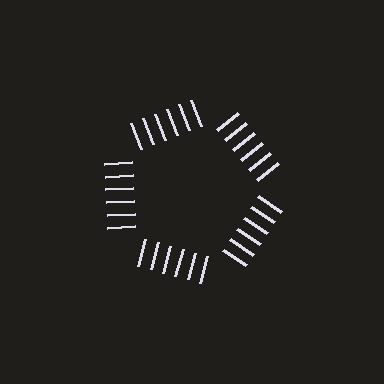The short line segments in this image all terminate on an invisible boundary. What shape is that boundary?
An illusory pentagon — the line segments terminate on its edges but no continuous stroke is drawn.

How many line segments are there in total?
30 — 6 along each of the 5 edges.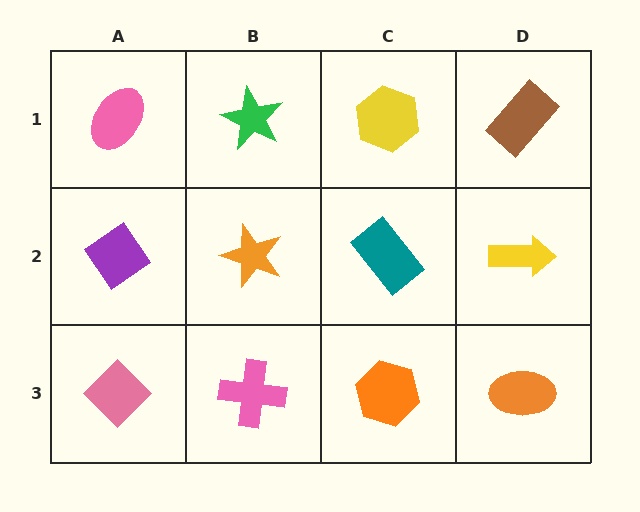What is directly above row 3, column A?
A purple diamond.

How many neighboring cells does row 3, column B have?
3.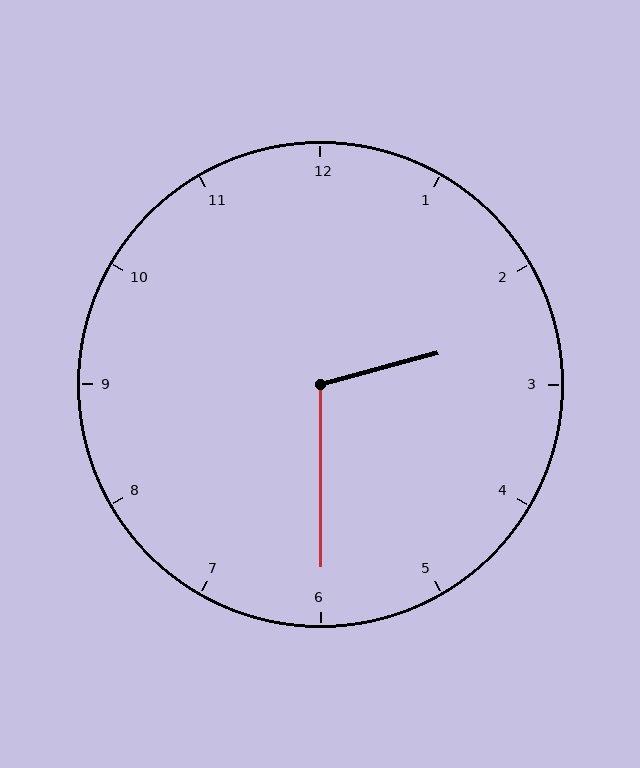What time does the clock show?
2:30.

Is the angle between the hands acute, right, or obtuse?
It is obtuse.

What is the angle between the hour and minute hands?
Approximately 105 degrees.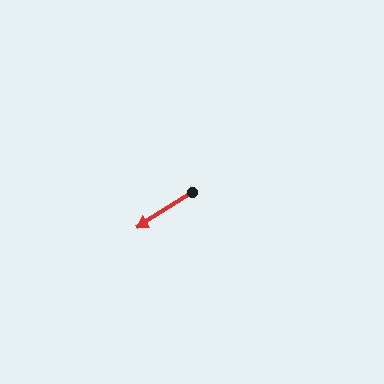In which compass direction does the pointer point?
Southwest.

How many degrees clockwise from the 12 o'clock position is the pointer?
Approximately 237 degrees.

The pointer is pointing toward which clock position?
Roughly 8 o'clock.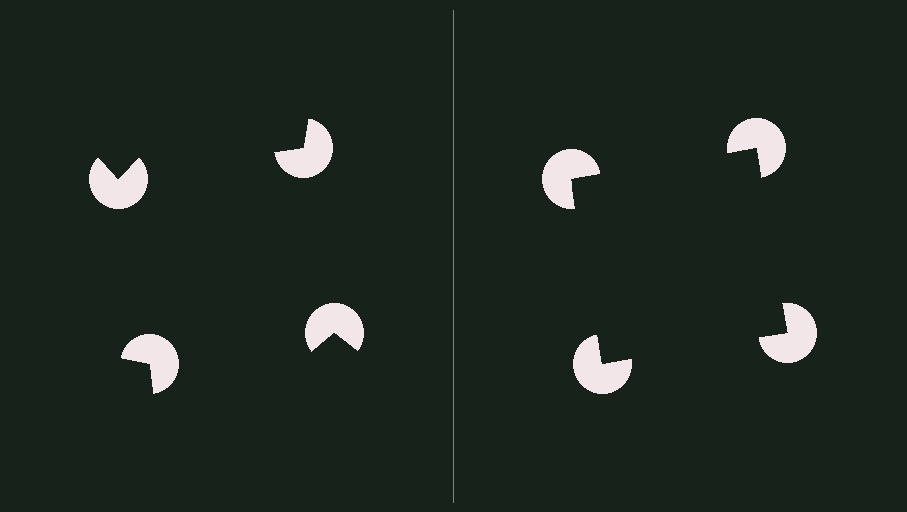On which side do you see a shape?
An illusory square appears on the right side. On the left side the wedge cuts are rotated, so no coherent shape forms.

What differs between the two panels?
The pac-man discs are positioned identically on both sides; only the wedge orientations differ. On the right they align to a square; on the left they are misaligned.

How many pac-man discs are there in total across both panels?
8 — 4 on each side.